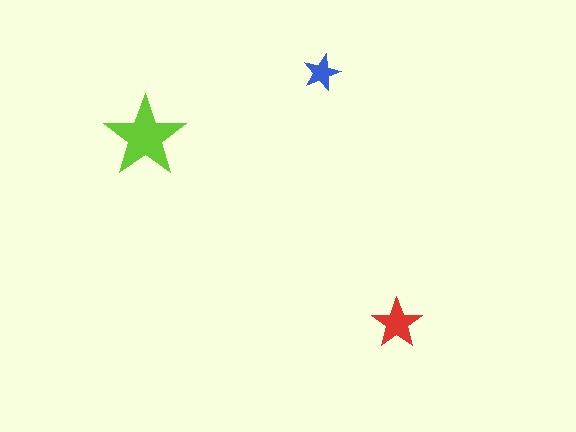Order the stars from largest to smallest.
the lime one, the red one, the blue one.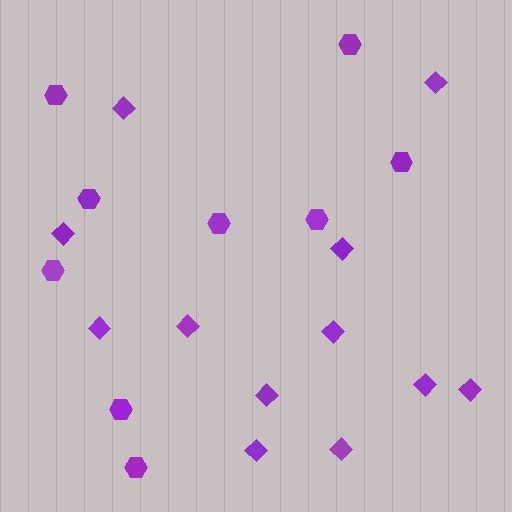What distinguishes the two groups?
There are 2 groups: one group of hexagons (9) and one group of diamonds (12).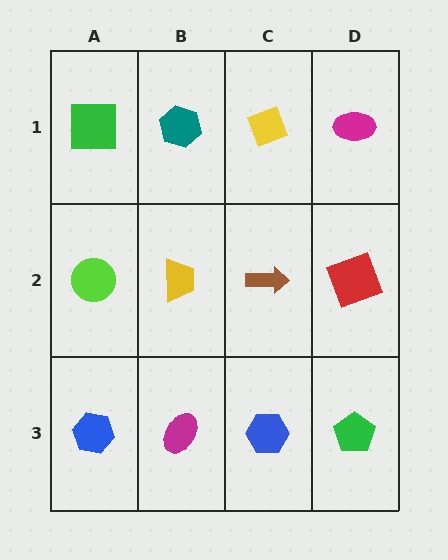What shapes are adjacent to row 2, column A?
A green square (row 1, column A), a blue hexagon (row 3, column A), a yellow trapezoid (row 2, column B).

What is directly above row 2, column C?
A yellow diamond.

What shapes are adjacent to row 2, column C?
A yellow diamond (row 1, column C), a blue hexagon (row 3, column C), a yellow trapezoid (row 2, column B), a red square (row 2, column D).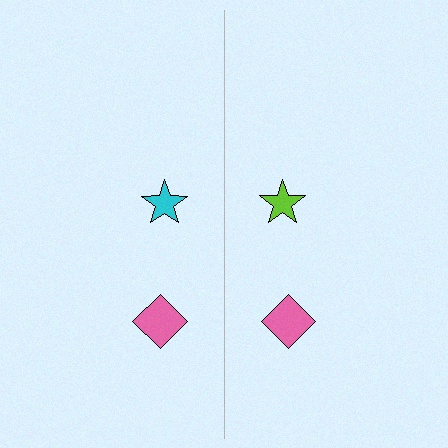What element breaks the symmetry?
The lime star on the right side breaks the symmetry — its mirror counterpart is cyan.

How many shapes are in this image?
There are 4 shapes in this image.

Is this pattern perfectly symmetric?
No, the pattern is not perfectly symmetric. The lime star on the right side breaks the symmetry — its mirror counterpart is cyan.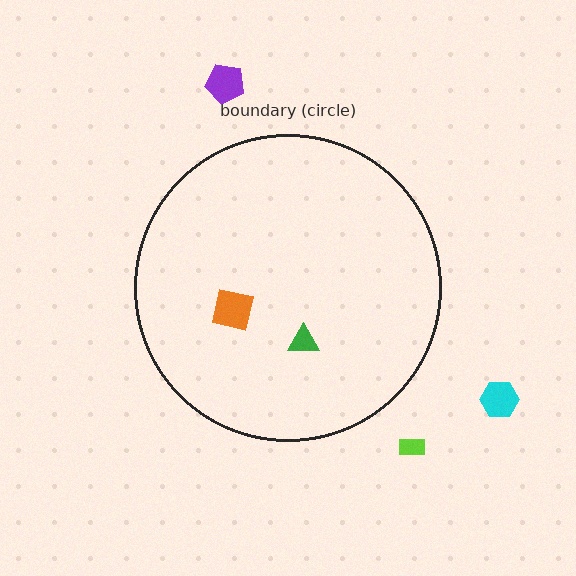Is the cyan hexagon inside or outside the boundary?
Outside.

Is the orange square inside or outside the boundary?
Inside.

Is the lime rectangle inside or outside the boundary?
Outside.